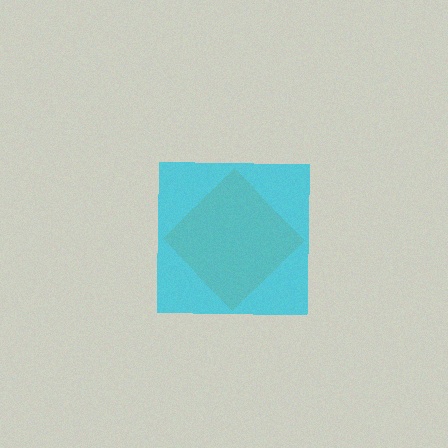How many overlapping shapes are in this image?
There are 2 overlapping shapes in the image.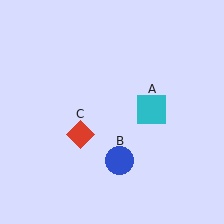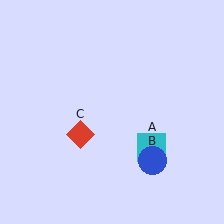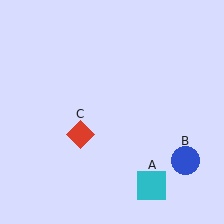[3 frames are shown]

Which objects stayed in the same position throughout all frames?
Red diamond (object C) remained stationary.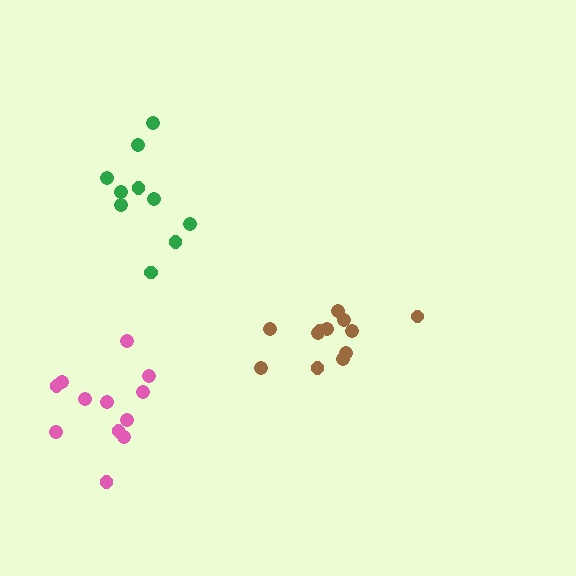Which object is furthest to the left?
The pink cluster is leftmost.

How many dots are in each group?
Group 1: 12 dots, Group 2: 10 dots, Group 3: 12 dots (34 total).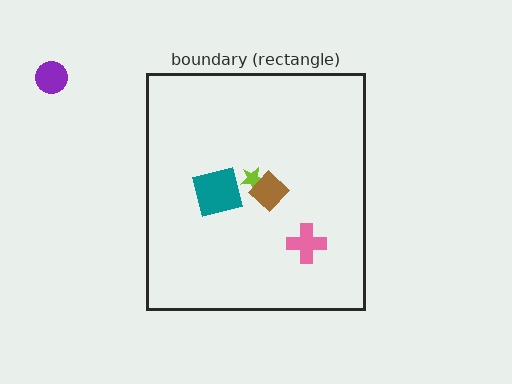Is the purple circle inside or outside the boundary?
Outside.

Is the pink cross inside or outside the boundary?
Inside.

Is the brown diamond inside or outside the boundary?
Inside.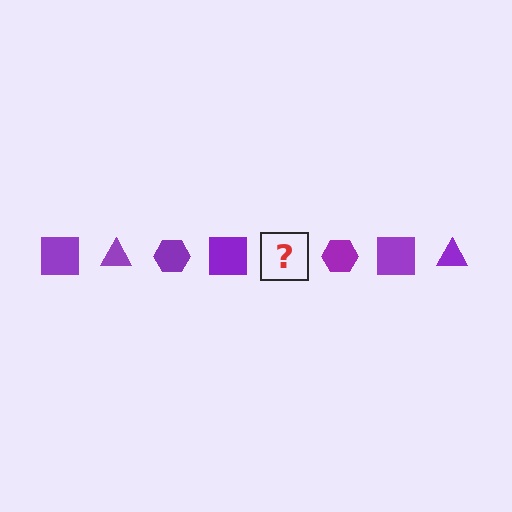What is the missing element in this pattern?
The missing element is a purple triangle.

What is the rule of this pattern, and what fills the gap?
The rule is that the pattern cycles through square, triangle, hexagon shapes in purple. The gap should be filled with a purple triangle.